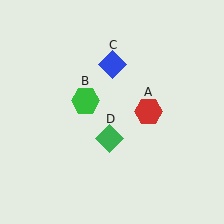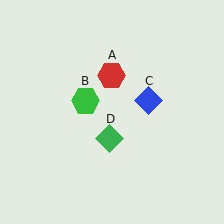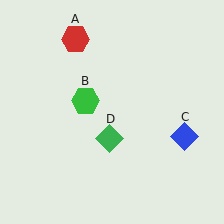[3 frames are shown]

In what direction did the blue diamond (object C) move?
The blue diamond (object C) moved down and to the right.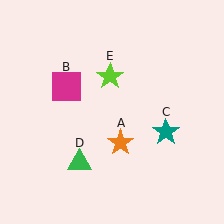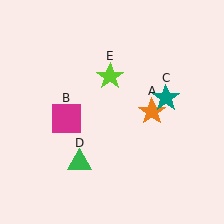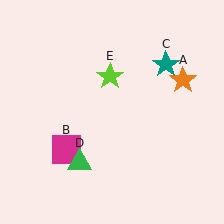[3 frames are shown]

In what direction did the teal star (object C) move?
The teal star (object C) moved up.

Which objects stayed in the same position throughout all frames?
Green triangle (object D) and lime star (object E) remained stationary.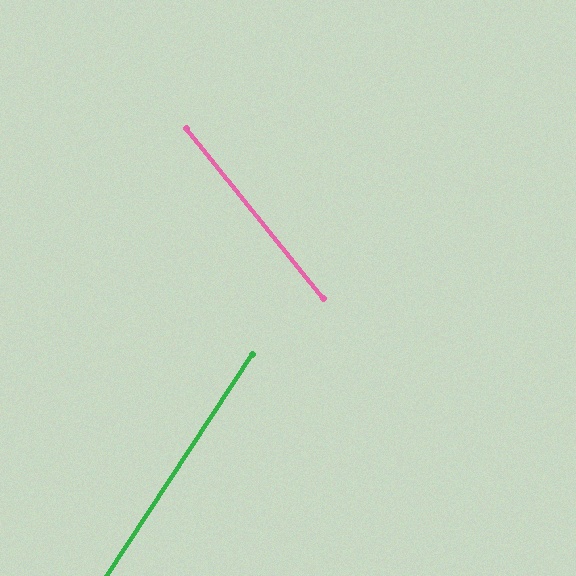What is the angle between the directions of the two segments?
Approximately 72 degrees.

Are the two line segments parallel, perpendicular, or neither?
Neither parallel nor perpendicular — they differ by about 72°.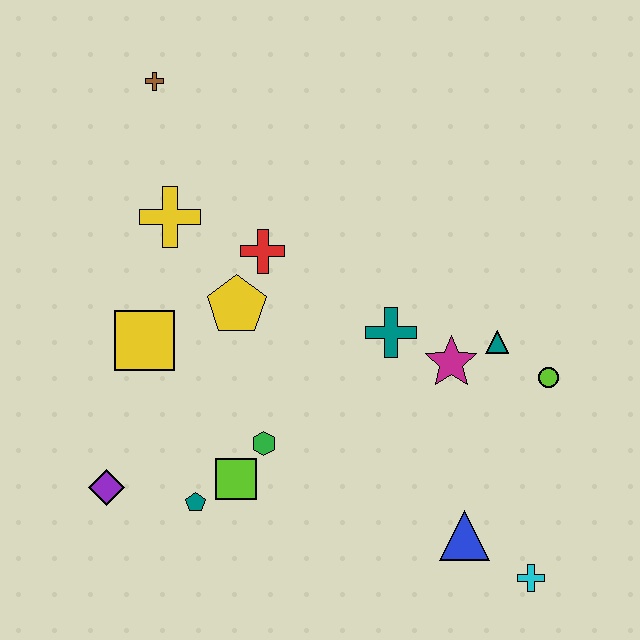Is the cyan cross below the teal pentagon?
Yes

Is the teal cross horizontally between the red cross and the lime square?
No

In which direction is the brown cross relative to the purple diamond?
The brown cross is above the purple diamond.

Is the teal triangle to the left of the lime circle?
Yes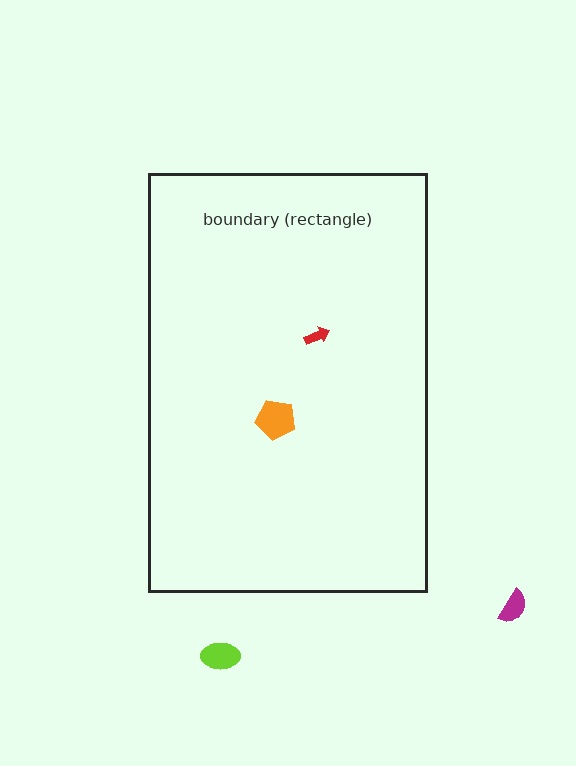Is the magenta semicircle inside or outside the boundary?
Outside.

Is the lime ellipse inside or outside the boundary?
Outside.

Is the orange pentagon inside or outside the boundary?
Inside.